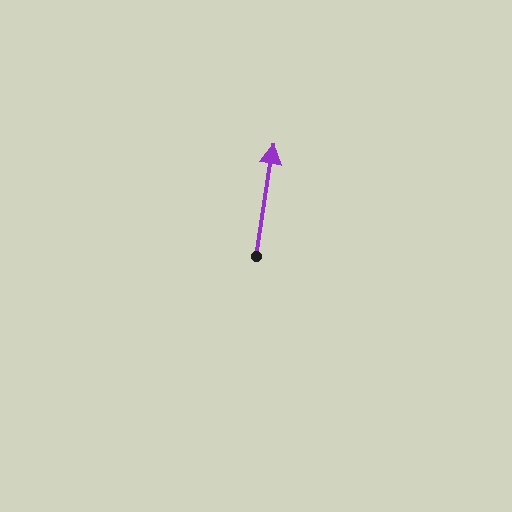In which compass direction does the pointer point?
North.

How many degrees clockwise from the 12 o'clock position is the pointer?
Approximately 9 degrees.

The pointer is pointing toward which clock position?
Roughly 12 o'clock.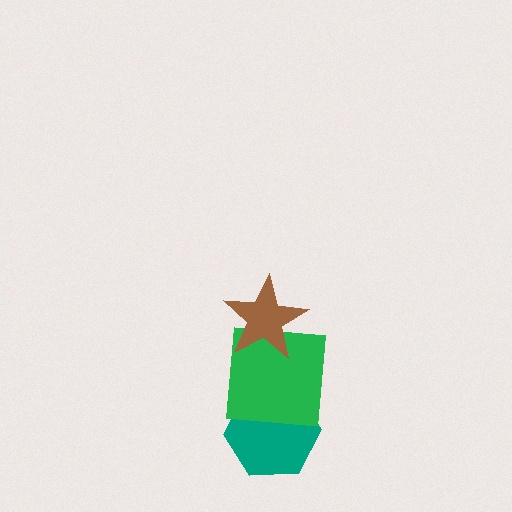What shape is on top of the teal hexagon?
The green square is on top of the teal hexagon.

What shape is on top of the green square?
The brown star is on top of the green square.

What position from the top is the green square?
The green square is 2nd from the top.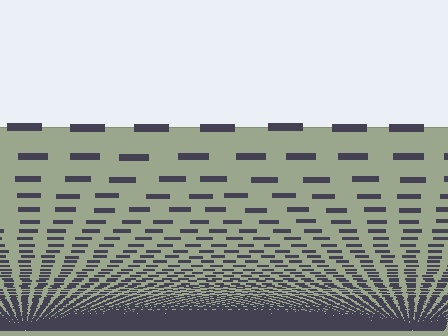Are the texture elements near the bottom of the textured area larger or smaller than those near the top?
Smaller. The gradient is inverted — elements near the bottom are smaller and denser.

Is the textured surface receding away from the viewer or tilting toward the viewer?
The surface appears to tilt toward the viewer. Texture elements get larger and sparser toward the top.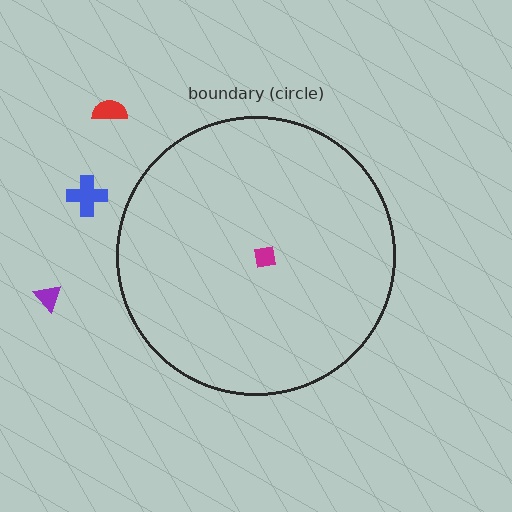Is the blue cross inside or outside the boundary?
Outside.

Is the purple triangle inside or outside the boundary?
Outside.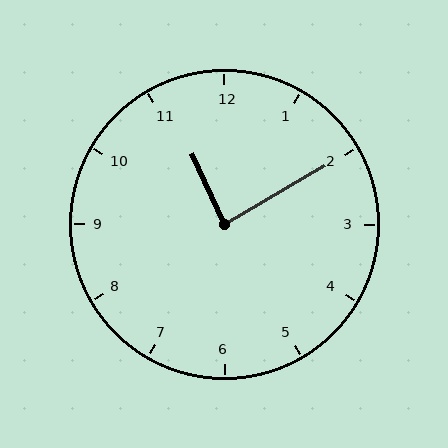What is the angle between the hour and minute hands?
Approximately 85 degrees.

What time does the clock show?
11:10.